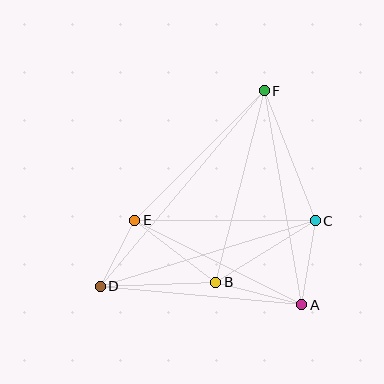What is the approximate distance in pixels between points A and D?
The distance between A and D is approximately 202 pixels.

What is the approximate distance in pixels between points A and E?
The distance between A and E is approximately 187 pixels.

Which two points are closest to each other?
Points D and E are closest to each other.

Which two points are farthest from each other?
Points D and F are farthest from each other.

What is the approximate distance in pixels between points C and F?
The distance between C and F is approximately 139 pixels.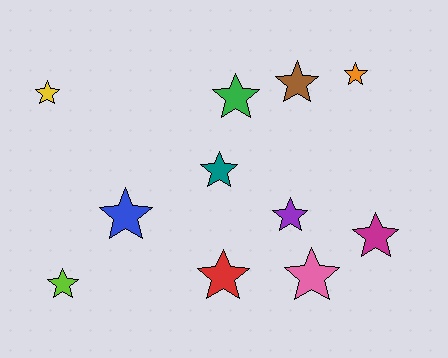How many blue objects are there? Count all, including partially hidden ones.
There is 1 blue object.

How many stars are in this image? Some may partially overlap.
There are 11 stars.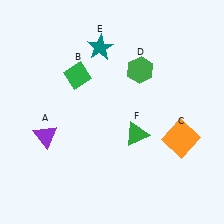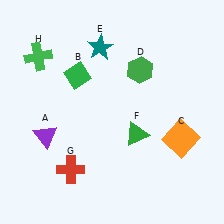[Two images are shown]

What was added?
A red cross (G), a green cross (H) were added in Image 2.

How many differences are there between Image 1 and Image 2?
There are 2 differences between the two images.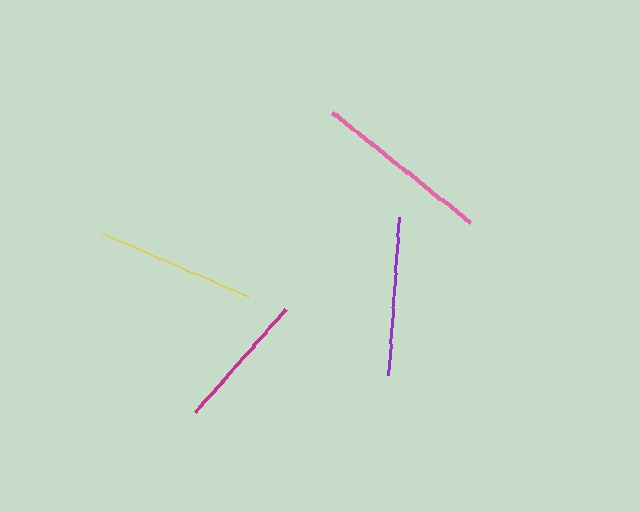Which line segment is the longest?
The pink line is the longest at approximately 176 pixels.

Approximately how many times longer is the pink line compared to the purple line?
The pink line is approximately 1.1 times the length of the purple line.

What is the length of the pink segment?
The pink segment is approximately 176 pixels long.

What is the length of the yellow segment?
The yellow segment is approximately 158 pixels long.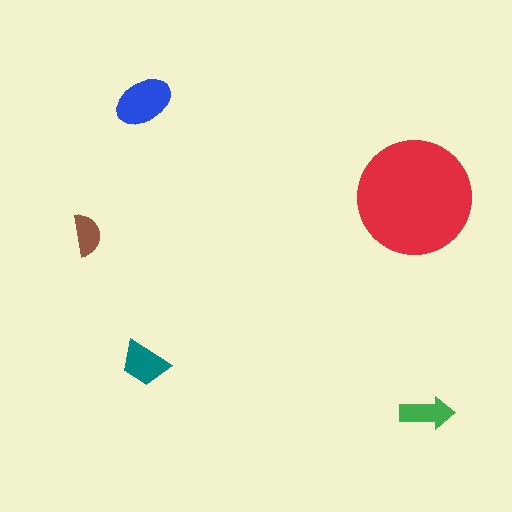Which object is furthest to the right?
The green arrow is rightmost.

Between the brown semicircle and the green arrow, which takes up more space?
The green arrow.